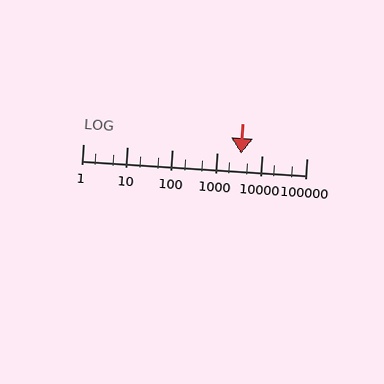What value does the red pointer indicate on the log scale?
The pointer indicates approximately 3500.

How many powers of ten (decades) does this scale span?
The scale spans 5 decades, from 1 to 100000.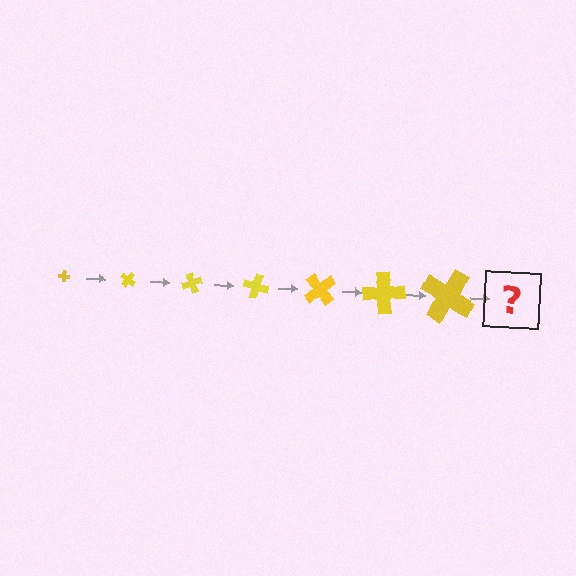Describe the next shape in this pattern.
It should be a cross, larger than the previous one and rotated 245 degrees from the start.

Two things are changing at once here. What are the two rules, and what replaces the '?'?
The two rules are that the cross grows larger each step and it rotates 35 degrees each step. The '?' should be a cross, larger than the previous one and rotated 245 degrees from the start.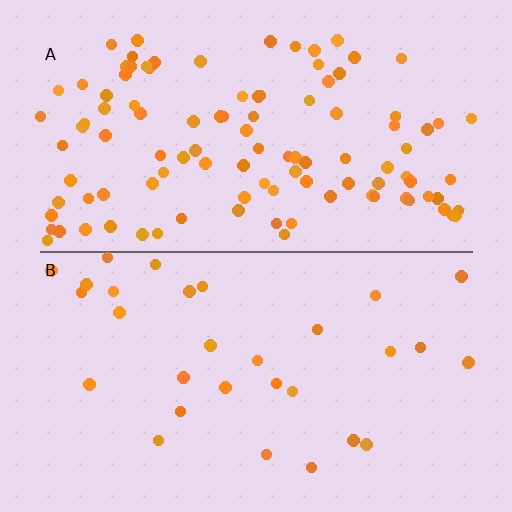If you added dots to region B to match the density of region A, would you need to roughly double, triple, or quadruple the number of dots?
Approximately quadruple.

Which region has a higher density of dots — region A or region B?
A (the top).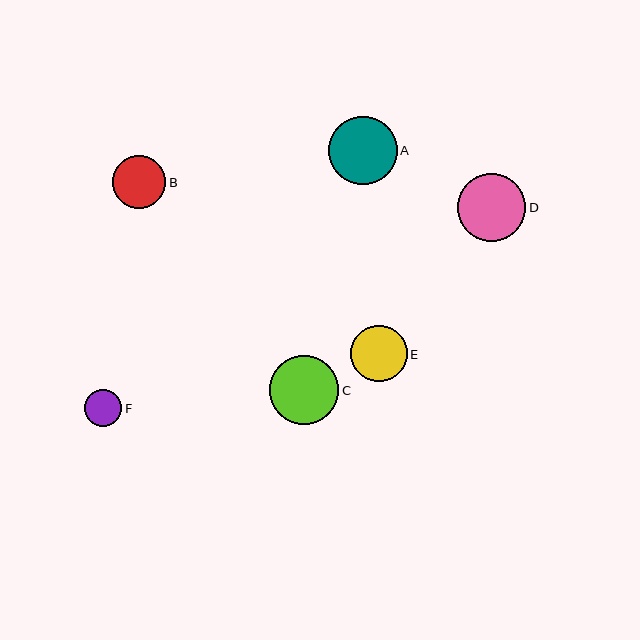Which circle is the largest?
Circle C is the largest with a size of approximately 69 pixels.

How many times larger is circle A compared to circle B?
Circle A is approximately 1.3 times the size of circle B.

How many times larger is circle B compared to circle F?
Circle B is approximately 1.4 times the size of circle F.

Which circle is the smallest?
Circle F is the smallest with a size of approximately 37 pixels.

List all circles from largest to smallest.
From largest to smallest: C, D, A, E, B, F.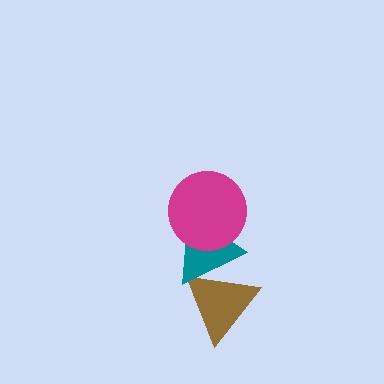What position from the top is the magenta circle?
The magenta circle is 1st from the top.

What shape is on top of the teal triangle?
The magenta circle is on top of the teal triangle.